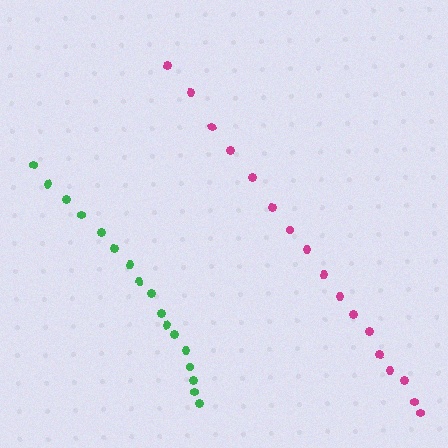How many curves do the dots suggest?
There are 2 distinct paths.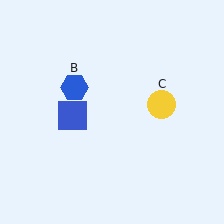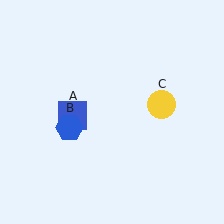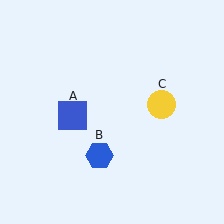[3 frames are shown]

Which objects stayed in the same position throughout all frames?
Blue square (object A) and yellow circle (object C) remained stationary.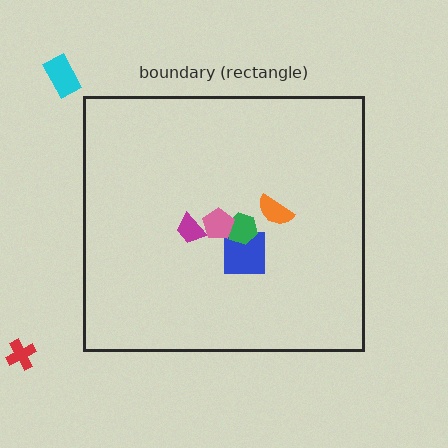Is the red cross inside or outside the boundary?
Outside.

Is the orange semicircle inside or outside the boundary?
Inside.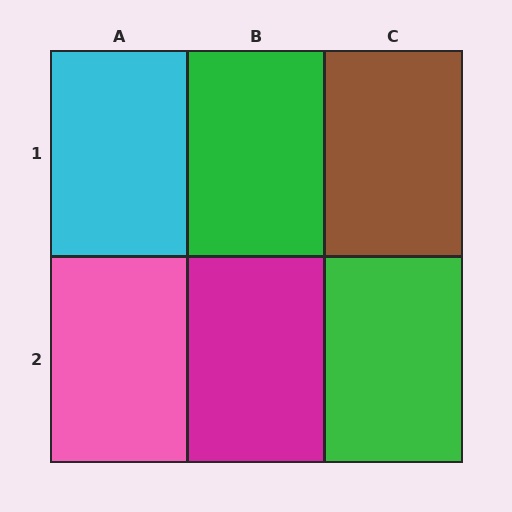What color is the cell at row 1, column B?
Green.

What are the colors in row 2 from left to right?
Pink, magenta, green.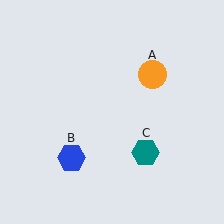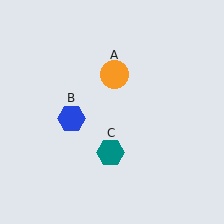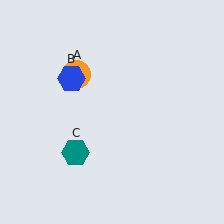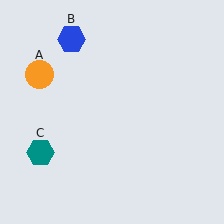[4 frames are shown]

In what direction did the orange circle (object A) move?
The orange circle (object A) moved left.